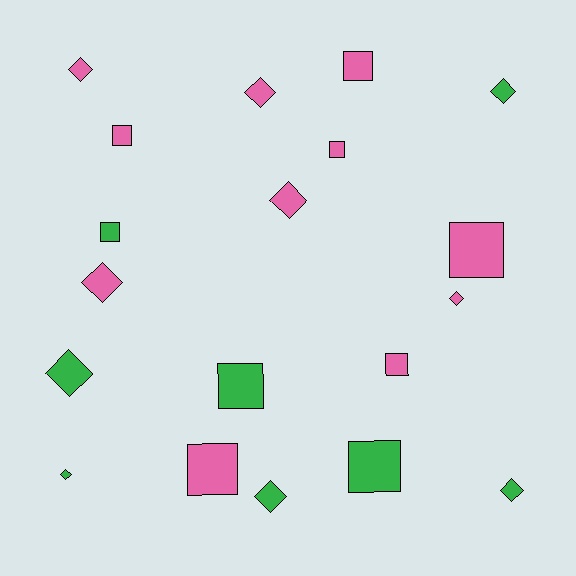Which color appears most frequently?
Pink, with 11 objects.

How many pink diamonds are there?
There are 5 pink diamonds.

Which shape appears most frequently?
Diamond, with 10 objects.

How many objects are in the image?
There are 19 objects.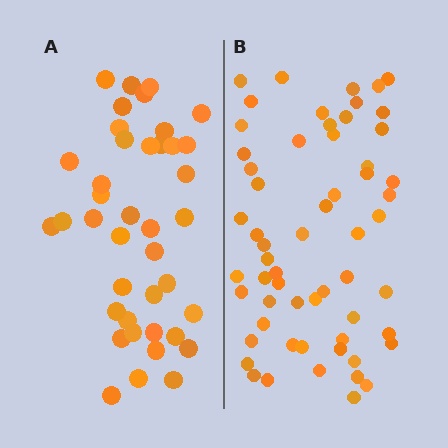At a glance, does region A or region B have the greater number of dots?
Region B (the right region) has more dots.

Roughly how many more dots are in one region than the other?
Region B has approximately 20 more dots than region A.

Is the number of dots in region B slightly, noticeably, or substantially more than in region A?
Region B has substantially more. The ratio is roughly 1.5 to 1.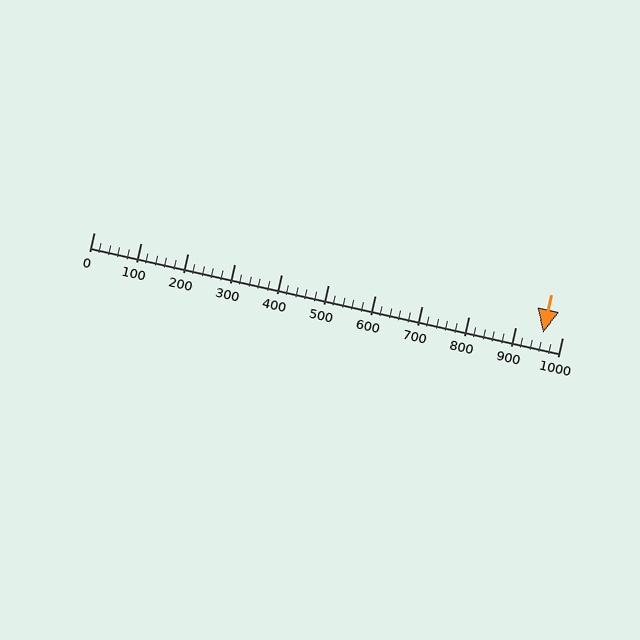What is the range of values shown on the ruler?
The ruler shows values from 0 to 1000.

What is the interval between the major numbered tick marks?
The major tick marks are spaced 100 units apart.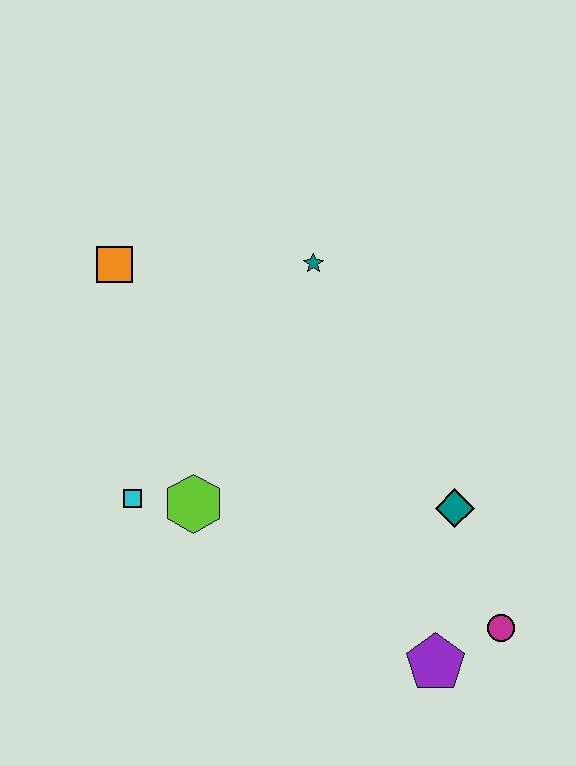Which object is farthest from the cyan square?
The magenta circle is farthest from the cyan square.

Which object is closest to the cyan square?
The lime hexagon is closest to the cyan square.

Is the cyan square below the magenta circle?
No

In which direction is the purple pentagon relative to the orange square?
The purple pentagon is below the orange square.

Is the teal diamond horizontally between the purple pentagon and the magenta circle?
Yes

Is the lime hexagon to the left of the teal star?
Yes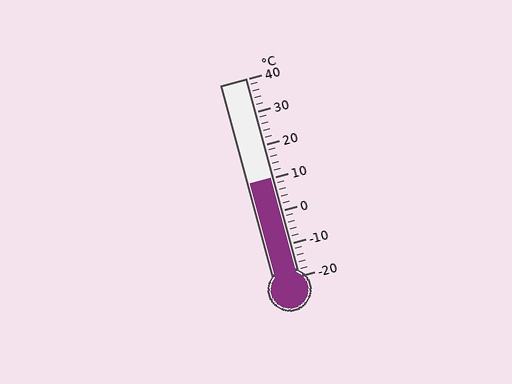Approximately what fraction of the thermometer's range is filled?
The thermometer is filled to approximately 50% of its range.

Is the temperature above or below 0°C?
The temperature is above 0°C.